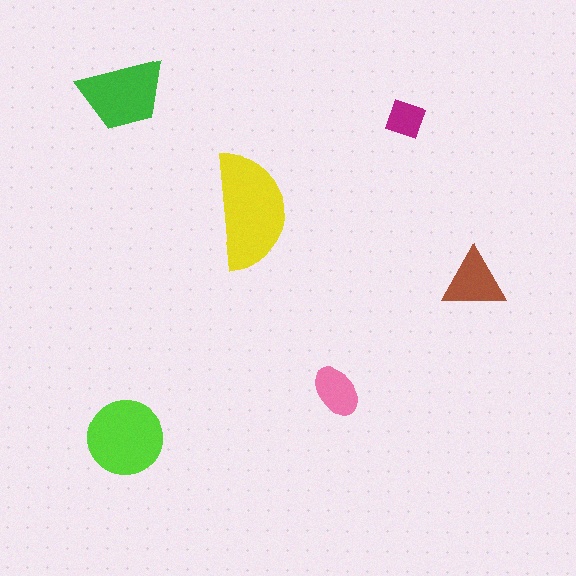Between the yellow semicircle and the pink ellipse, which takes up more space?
The yellow semicircle.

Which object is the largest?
The yellow semicircle.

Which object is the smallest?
The magenta diamond.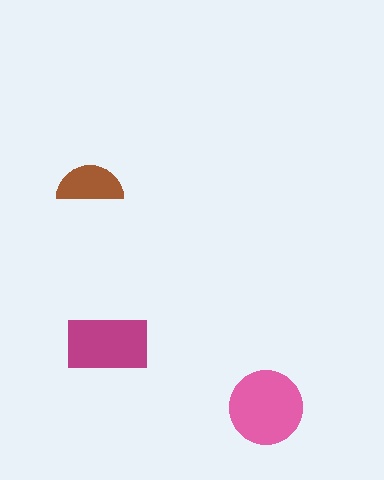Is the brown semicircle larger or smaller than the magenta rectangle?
Smaller.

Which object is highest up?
The brown semicircle is topmost.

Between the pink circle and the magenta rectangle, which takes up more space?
The pink circle.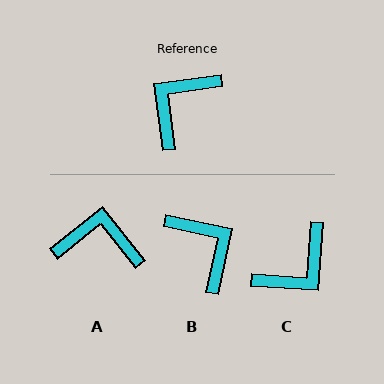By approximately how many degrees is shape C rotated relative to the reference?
Approximately 168 degrees counter-clockwise.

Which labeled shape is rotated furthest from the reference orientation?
C, about 168 degrees away.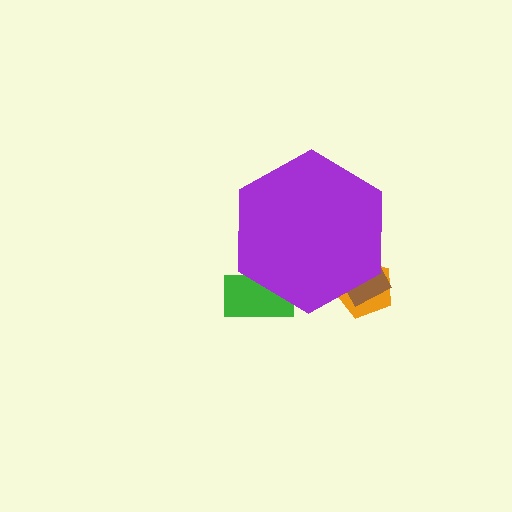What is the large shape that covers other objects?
A purple hexagon.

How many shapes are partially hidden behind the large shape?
3 shapes are partially hidden.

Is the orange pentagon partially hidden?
Yes, the orange pentagon is partially hidden behind the purple hexagon.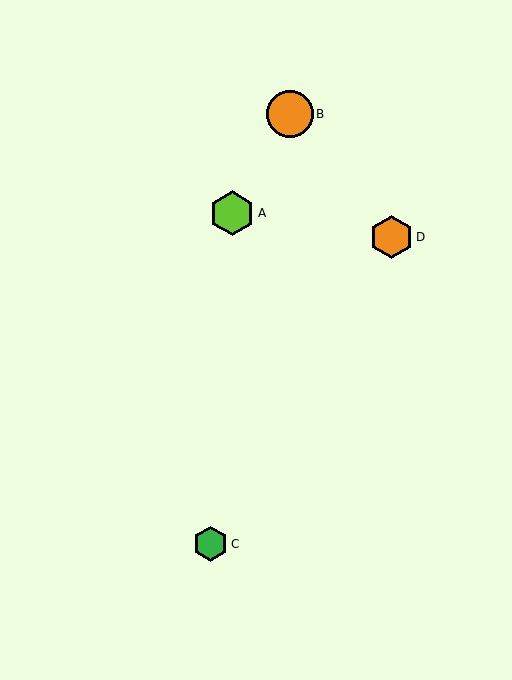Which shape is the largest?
The orange circle (labeled B) is the largest.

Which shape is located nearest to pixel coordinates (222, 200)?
The lime hexagon (labeled A) at (232, 213) is nearest to that location.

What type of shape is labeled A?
Shape A is a lime hexagon.